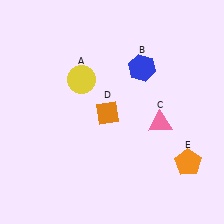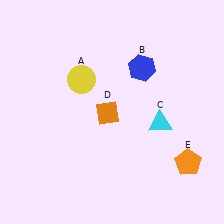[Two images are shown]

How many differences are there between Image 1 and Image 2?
There is 1 difference between the two images.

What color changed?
The triangle (C) changed from pink in Image 1 to cyan in Image 2.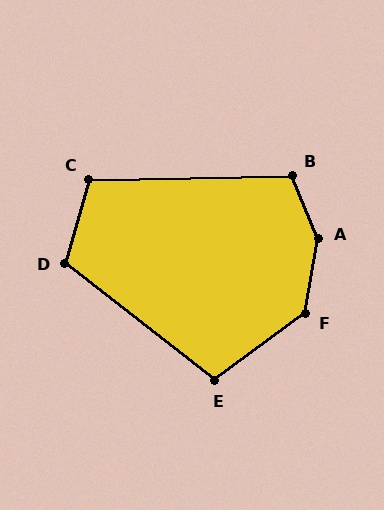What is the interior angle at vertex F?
Approximately 136 degrees (obtuse).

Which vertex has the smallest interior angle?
E, at approximately 106 degrees.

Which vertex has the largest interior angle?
A, at approximately 147 degrees.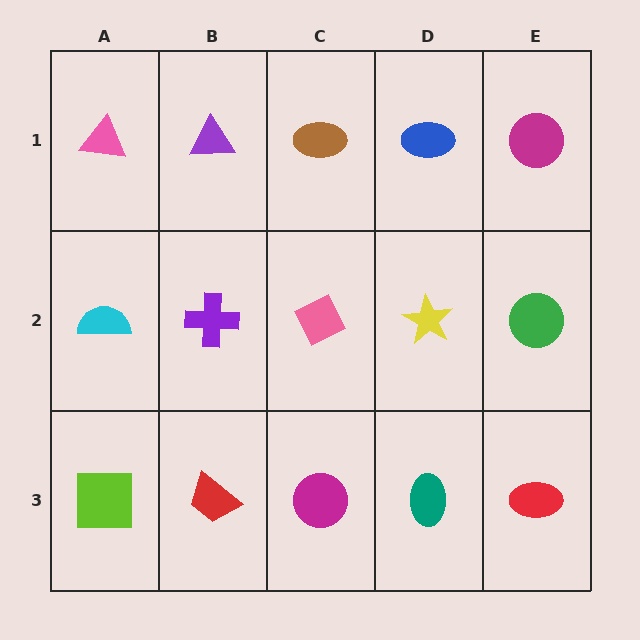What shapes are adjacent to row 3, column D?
A yellow star (row 2, column D), a magenta circle (row 3, column C), a red ellipse (row 3, column E).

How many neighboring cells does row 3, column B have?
3.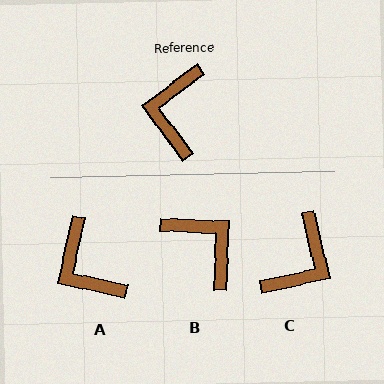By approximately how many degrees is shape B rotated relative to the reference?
Approximately 129 degrees clockwise.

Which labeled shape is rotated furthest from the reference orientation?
C, about 157 degrees away.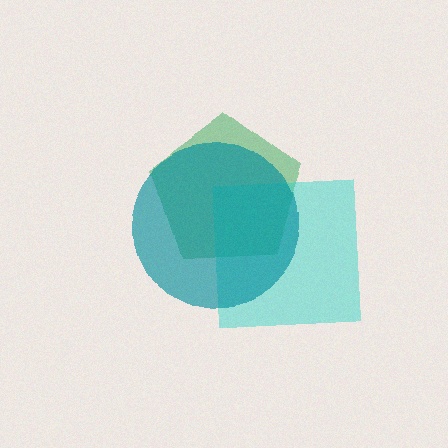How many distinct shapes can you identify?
There are 3 distinct shapes: a green pentagon, a cyan square, a teal circle.